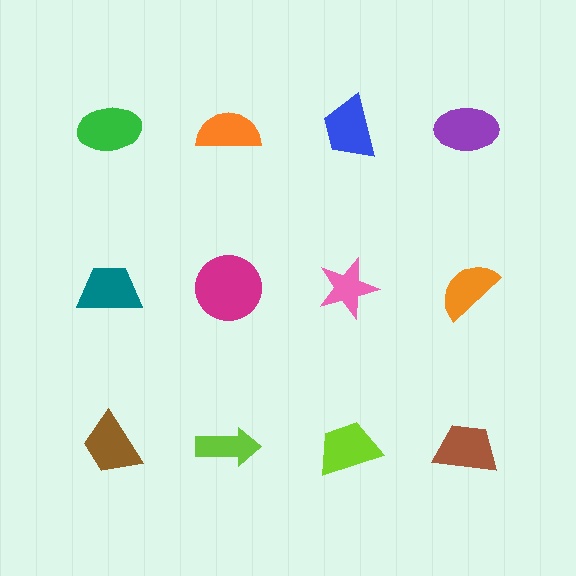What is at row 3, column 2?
A lime arrow.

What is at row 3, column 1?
A brown trapezoid.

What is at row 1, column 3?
A blue trapezoid.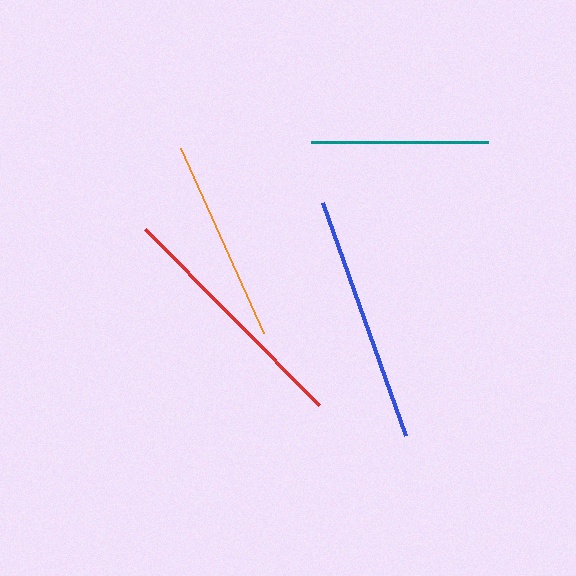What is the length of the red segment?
The red segment is approximately 248 pixels long.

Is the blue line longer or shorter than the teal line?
The blue line is longer than the teal line.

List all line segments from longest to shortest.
From longest to shortest: red, blue, orange, teal.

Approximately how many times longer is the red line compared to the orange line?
The red line is approximately 1.2 times the length of the orange line.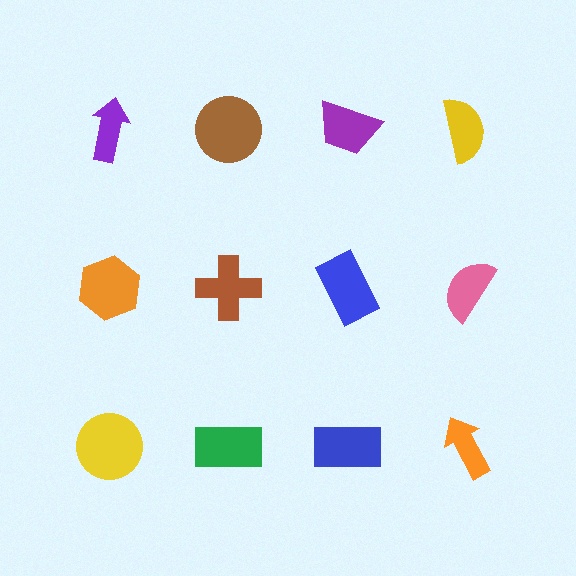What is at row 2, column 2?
A brown cross.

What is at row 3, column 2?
A green rectangle.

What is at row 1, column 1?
A purple arrow.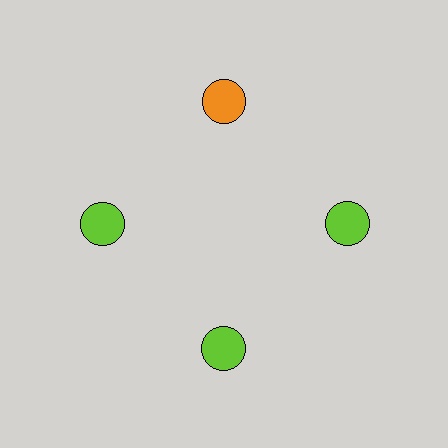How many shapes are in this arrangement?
There are 4 shapes arranged in a ring pattern.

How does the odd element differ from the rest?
It has a different color: orange instead of lime.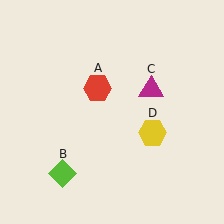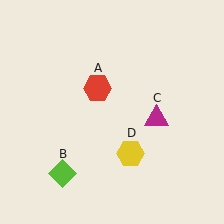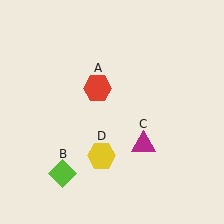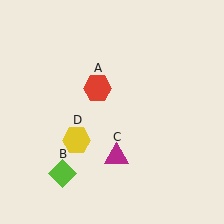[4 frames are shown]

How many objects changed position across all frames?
2 objects changed position: magenta triangle (object C), yellow hexagon (object D).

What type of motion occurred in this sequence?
The magenta triangle (object C), yellow hexagon (object D) rotated clockwise around the center of the scene.